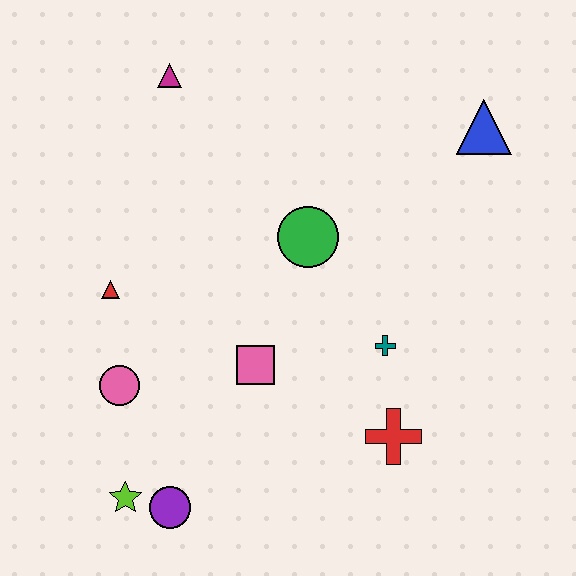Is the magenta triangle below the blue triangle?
No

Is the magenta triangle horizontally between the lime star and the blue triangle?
Yes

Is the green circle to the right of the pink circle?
Yes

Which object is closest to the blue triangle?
The green circle is closest to the blue triangle.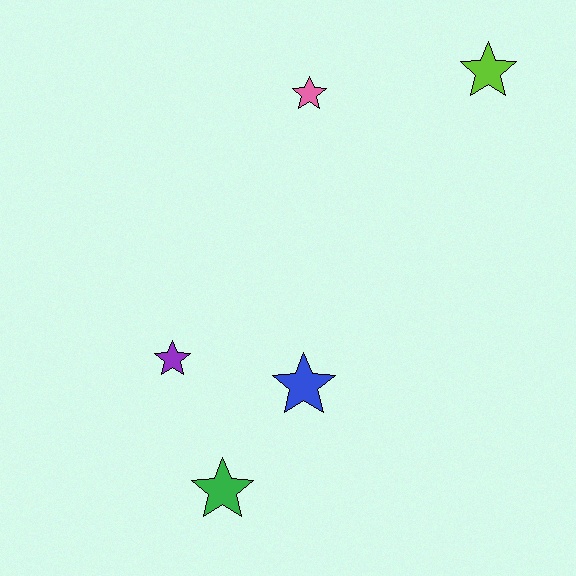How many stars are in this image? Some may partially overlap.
There are 5 stars.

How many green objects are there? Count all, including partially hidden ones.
There is 1 green object.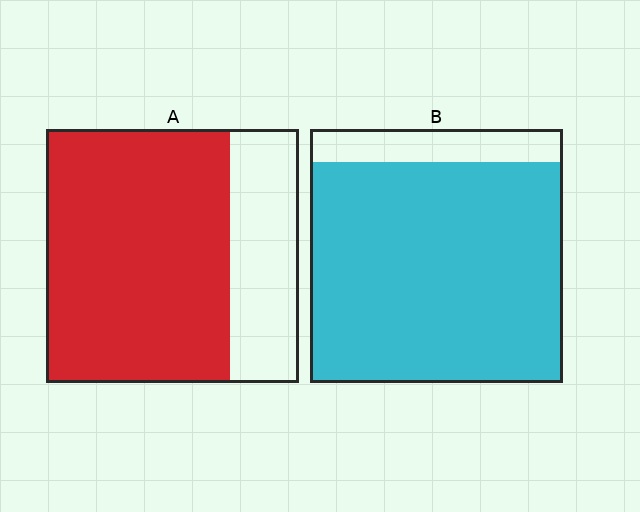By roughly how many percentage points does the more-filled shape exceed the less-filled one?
By roughly 15 percentage points (B over A).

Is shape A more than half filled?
Yes.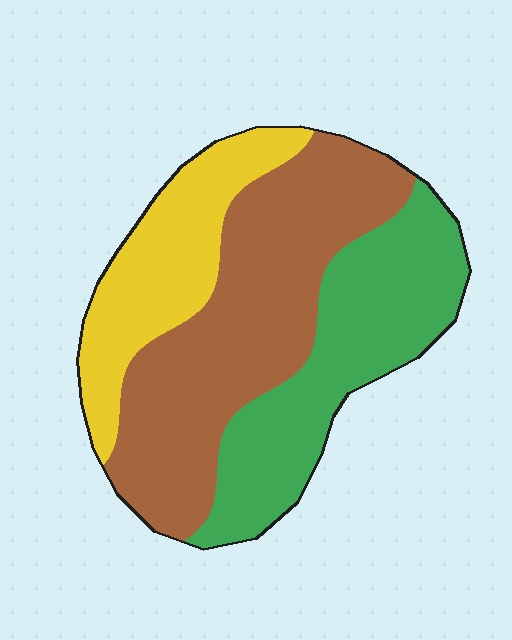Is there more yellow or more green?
Green.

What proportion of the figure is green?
Green takes up about one third (1/3) of the figure.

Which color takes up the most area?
Brown, at roughly 45%.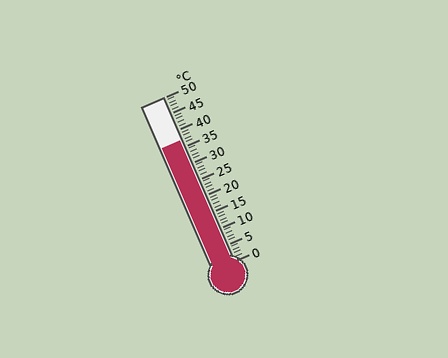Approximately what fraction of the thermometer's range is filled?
The thermometer is filled to approximately 75% of its range.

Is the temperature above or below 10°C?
The temperature is above 10°C.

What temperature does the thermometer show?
The thermometer shows approximately 37°C.